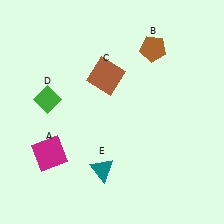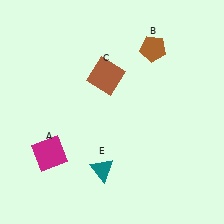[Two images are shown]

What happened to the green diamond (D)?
The green diamond (D) was removed in Image 2. It was in the top-left area of Image 1.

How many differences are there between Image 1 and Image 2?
There is 1 difference between the two images.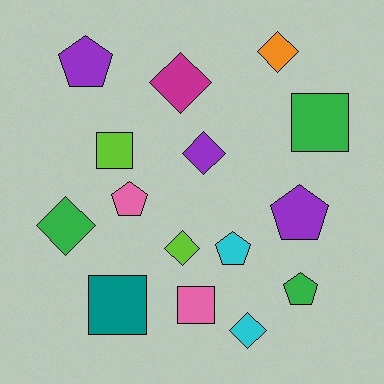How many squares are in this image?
There are 4 squares.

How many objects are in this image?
There are 15 objects.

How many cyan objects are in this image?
There are 2 cyan objects.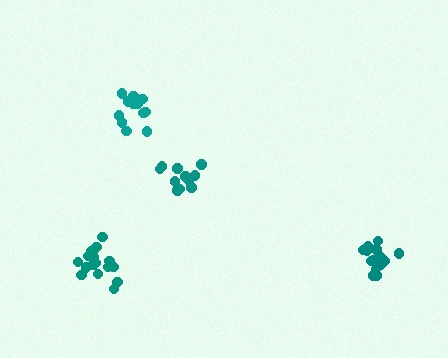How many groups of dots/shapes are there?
There are 4 groups.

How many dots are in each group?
Group 1: 17 dots, Group 2: 15 dots, Group 3: 11 dots, Group 4: 16 dots (59 total).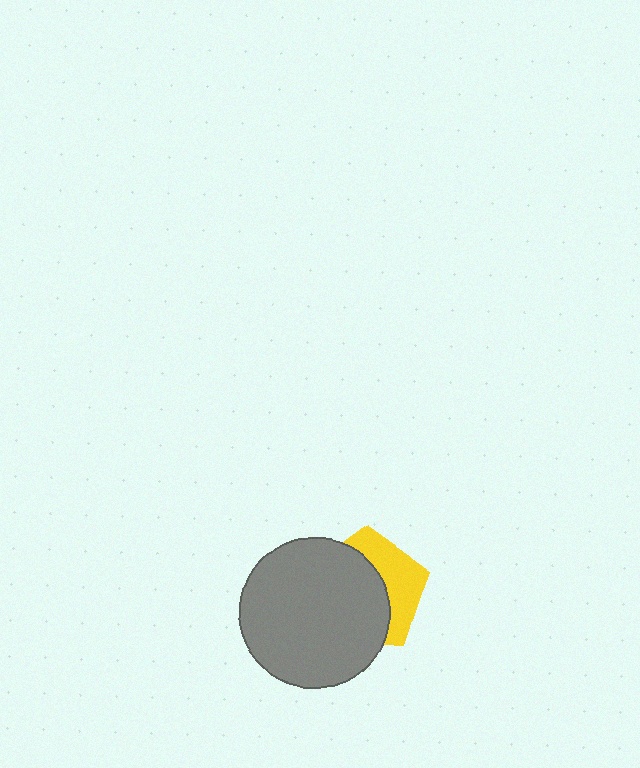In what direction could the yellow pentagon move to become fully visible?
The yellow pentagon could move right. That would shift it out from behind the gray circle entirely.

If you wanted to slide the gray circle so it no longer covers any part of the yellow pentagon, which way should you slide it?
Slide it left — that is the most direct way to separate the two shapes.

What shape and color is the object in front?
The object in front is a gray circle.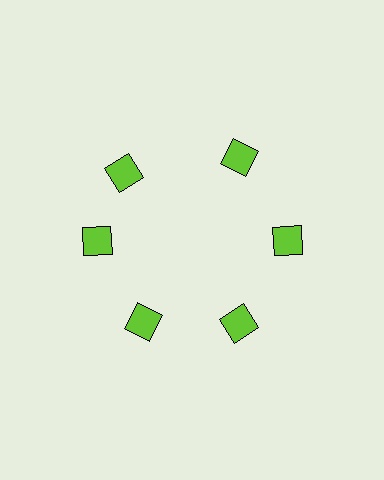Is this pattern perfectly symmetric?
No. The 6 lime squares are arranged in a ring, but one element near the 11 o'clock position is rotated out of alignment along the ring, breaking the 6-fold rotational symmetry.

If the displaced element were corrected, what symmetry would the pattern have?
It would have 6-fold rotational symmetry — the pattern would map onto itself every 60 degrees.